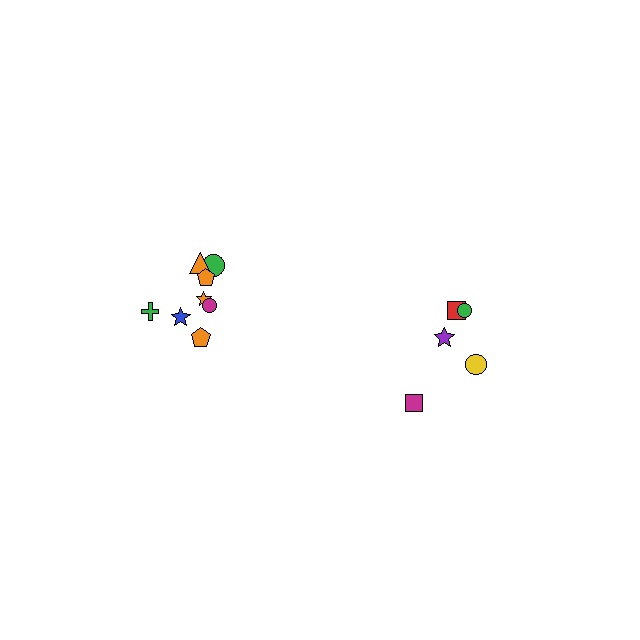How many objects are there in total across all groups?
There are 13 objects.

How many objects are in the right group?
There are 5 objects.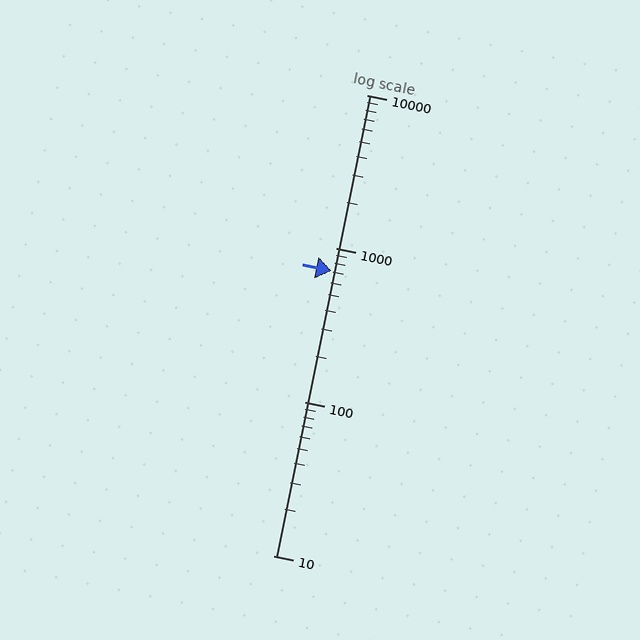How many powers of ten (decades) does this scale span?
The scale spans 3 decades, from 10 to 10000.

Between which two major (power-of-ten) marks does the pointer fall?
The pointer is between 100 and 1000.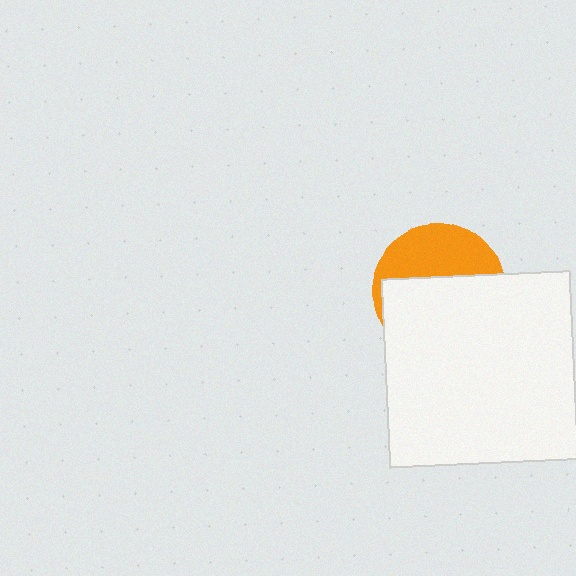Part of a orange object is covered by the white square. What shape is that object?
It is a circle.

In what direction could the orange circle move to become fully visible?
The orange circle could move up. That would shift it out from behind the white square entirely.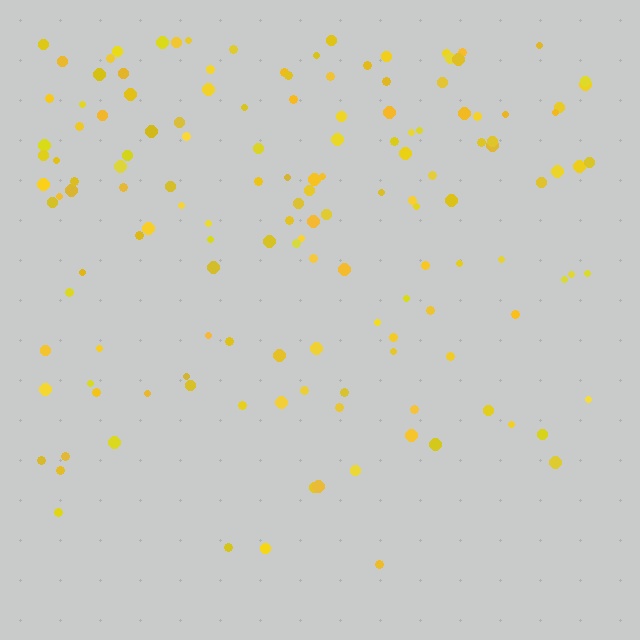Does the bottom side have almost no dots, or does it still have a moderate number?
Still a moderate number, just noticeably fewer than the top.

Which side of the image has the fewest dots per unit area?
The bottom.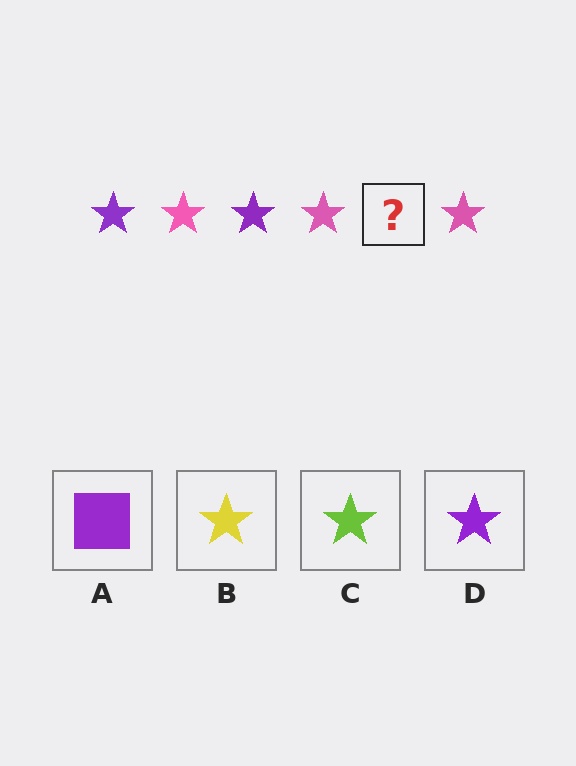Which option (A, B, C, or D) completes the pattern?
D.